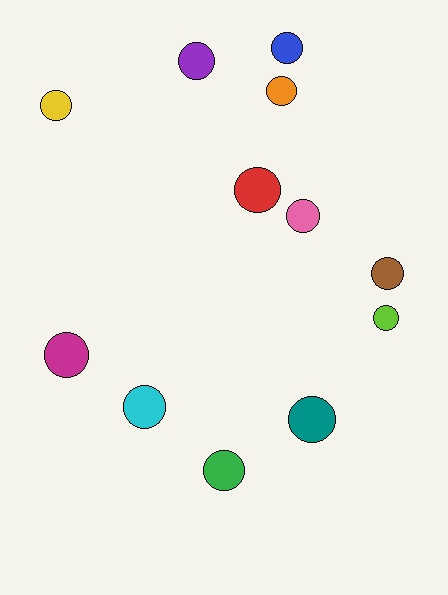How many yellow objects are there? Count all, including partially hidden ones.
There is 1 yellow object.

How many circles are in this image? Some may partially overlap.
There are 12 circles.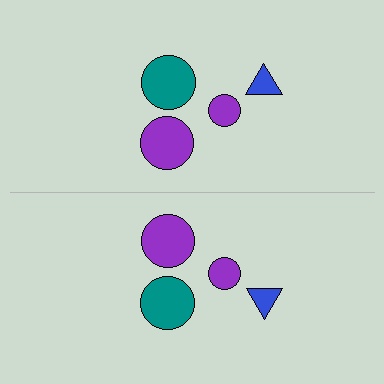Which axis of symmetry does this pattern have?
The pattern has a horizontal axis of symmetry running through the center of the image.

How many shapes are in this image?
There are 8 shapes in this image.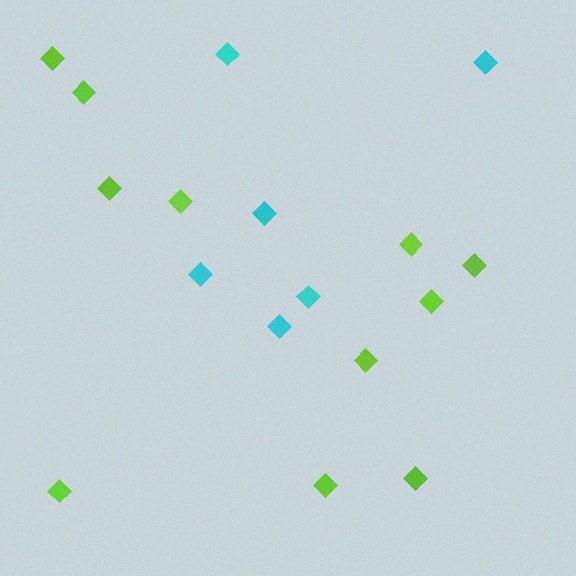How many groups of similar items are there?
There are 2 groups: one group of cyan diamonds (6) and one group of lime diamonds (11).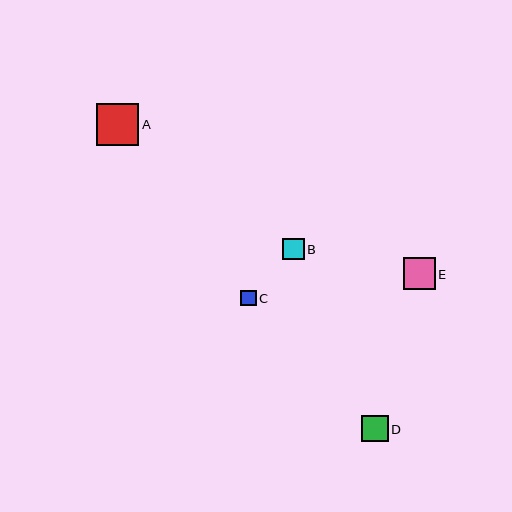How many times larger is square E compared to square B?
Square E is approximately 1.5 times the size of square B.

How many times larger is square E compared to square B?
Square E is approximately 1.5 times the size of square B.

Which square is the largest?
Square A is the largest with a size of approximately 43 pixels.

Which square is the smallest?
Square C is the smallest with a size of approximately 15 pixels.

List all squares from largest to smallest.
From largest to smallest: A, E, D, B, C.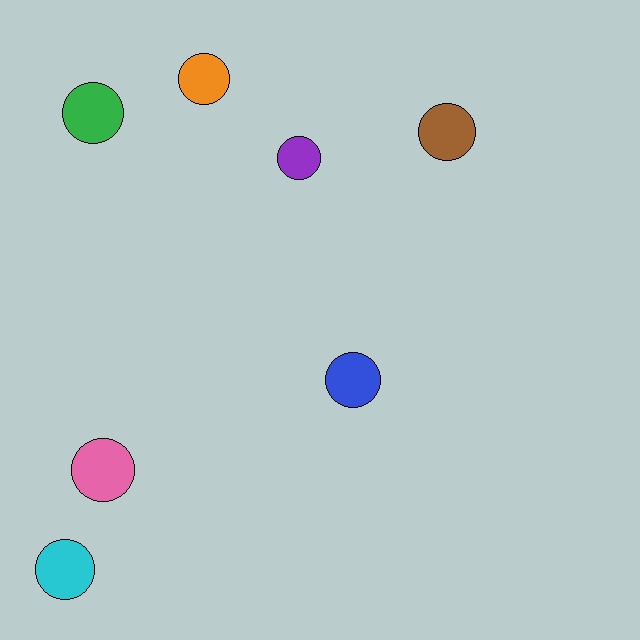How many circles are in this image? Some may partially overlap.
There are 7 circles.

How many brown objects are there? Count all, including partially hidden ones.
There is 1 brown object.